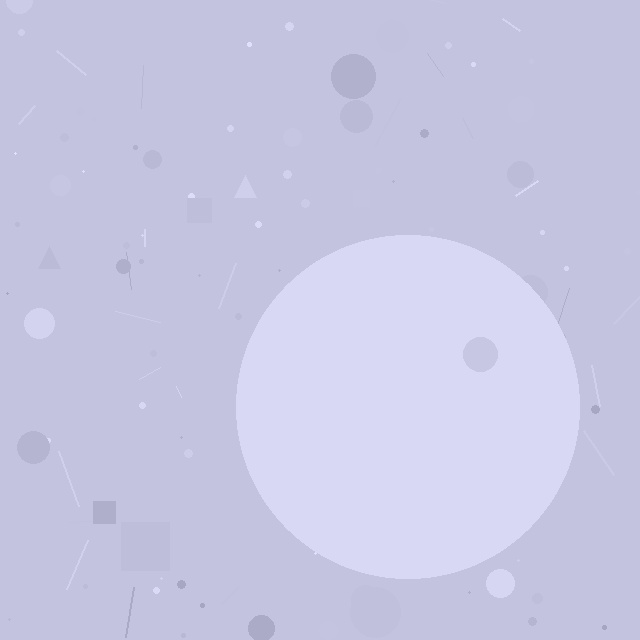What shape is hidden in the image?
A circle is hidden in the image.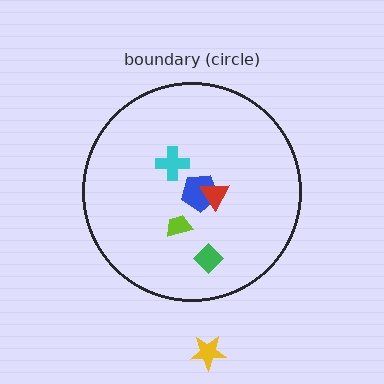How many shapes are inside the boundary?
5 inside, 1 outside.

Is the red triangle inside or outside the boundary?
Inside.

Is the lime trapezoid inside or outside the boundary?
Inside.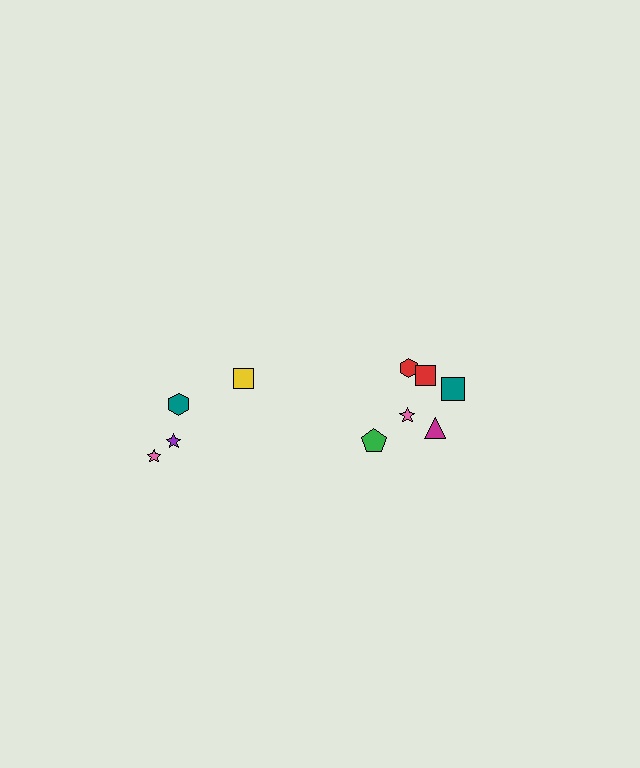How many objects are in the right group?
There are 6 objects.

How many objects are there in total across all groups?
There are 10 objects.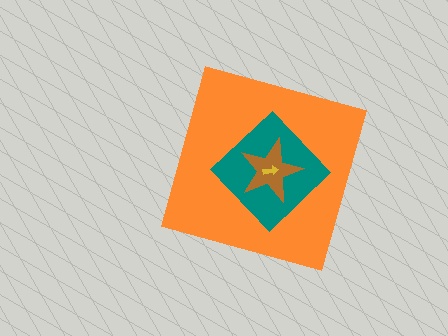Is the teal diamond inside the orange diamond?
Yes.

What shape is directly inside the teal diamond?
The brown star.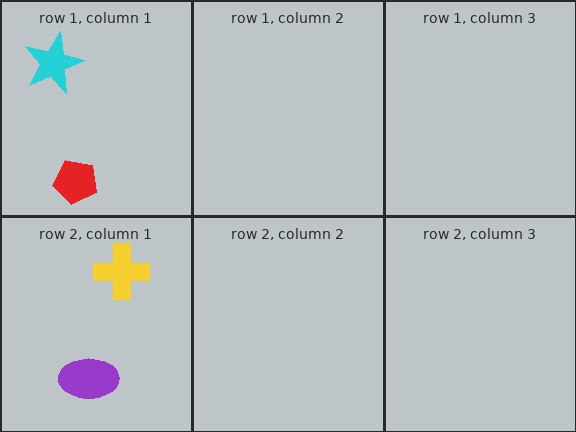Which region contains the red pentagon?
The row 1, column 1 region.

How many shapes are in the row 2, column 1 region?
2.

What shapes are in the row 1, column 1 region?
The red pentagon, the cyan star.